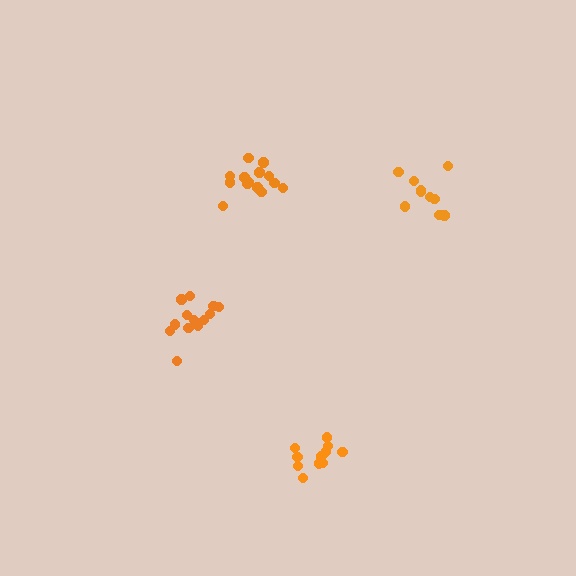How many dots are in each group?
Group 1: 13 dots, Group 2: 10 dots, Group 3: 14 dots, Group 4: 13 dots (50 total).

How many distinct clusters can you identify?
There are 4 distinct clusters.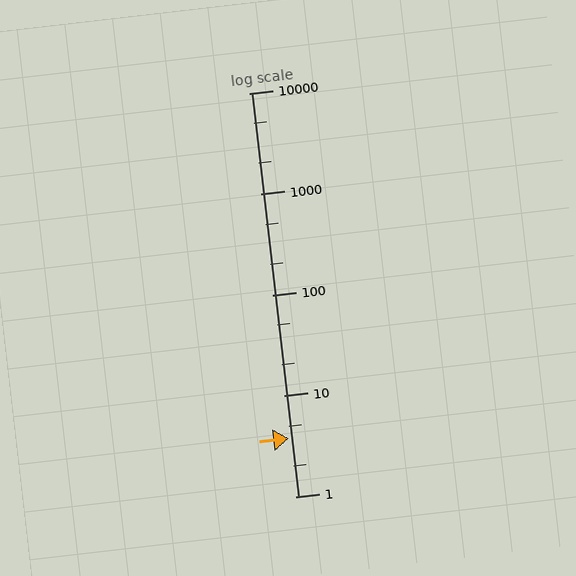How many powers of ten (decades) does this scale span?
The scale spans 4 decades, from 1 to 10000.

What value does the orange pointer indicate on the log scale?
The pointer indicates approximately 3.8.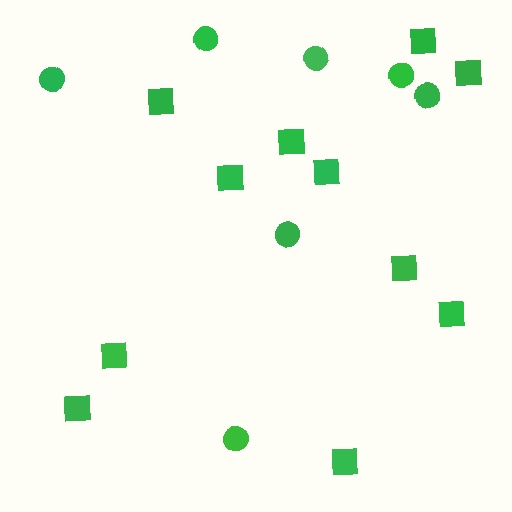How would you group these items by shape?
There are 2 groups: one group of squares (11) and one group of circles (7).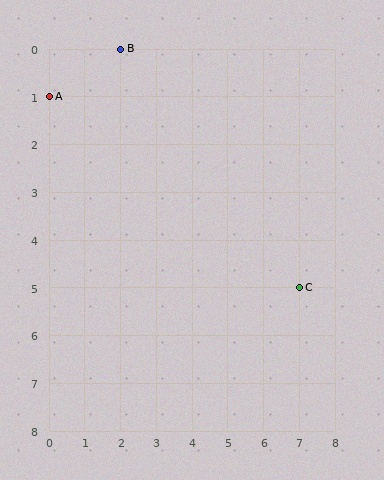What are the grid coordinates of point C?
Point C is at grid coordinates (7, 5).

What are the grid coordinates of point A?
Point A is at grid coordinates (0, 1).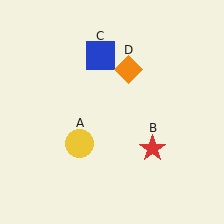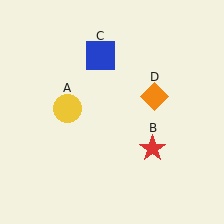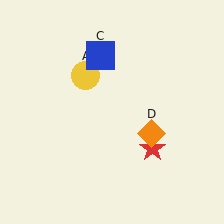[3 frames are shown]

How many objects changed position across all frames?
2 objects changed position: yellow circle (object A), orange diamond (object D).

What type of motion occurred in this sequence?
The yellow circle (object A), orange diamond (object D) rotated clockwise around the center of the scene.